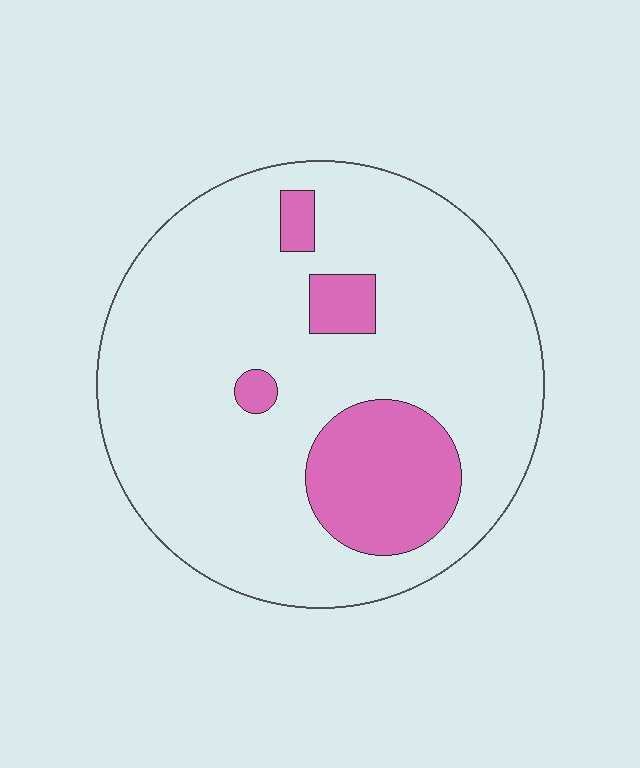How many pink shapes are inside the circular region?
4.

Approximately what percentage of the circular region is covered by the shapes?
Approximately 15%.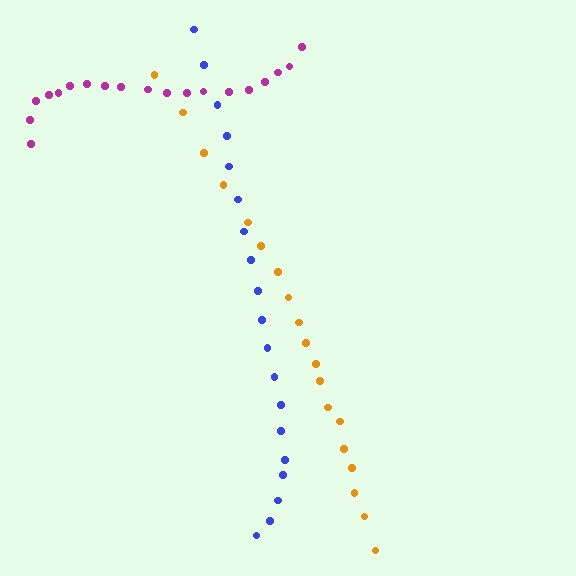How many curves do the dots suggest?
There are 3 distinct paths.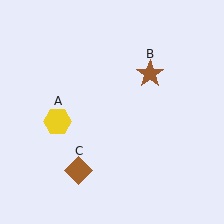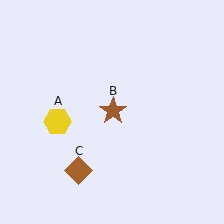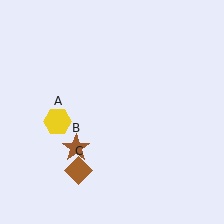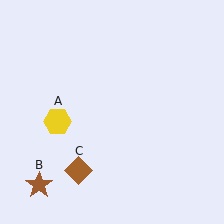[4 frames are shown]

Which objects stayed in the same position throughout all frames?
Yellow hexagon (object A) and brown diamond (object C) remained stationary.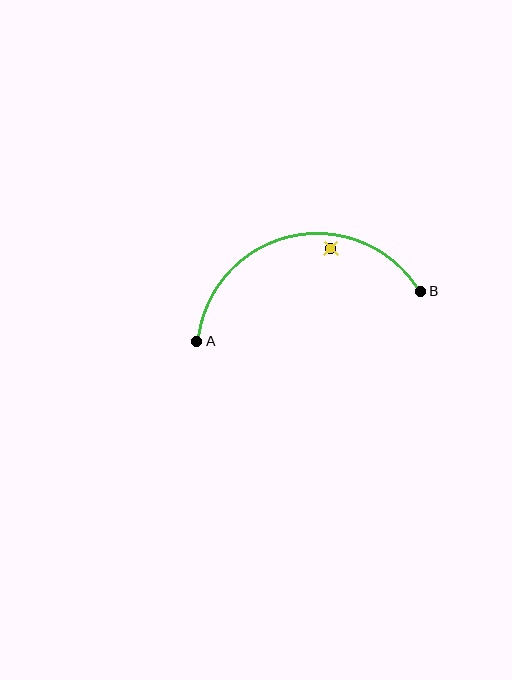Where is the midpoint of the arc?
The arc midpoint is the point on the curve farthest from the straight line joining A and B. It sits above that line.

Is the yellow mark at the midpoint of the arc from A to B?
No — the yellow mark does not lie on the arc at all. It sits slightly inside the curve.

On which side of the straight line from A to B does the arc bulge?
The arc bulges above the straight line connecting A and B.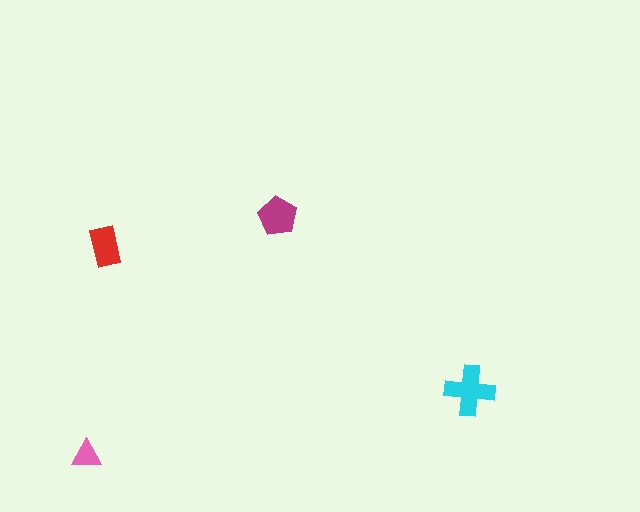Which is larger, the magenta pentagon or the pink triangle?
The magenta pentagon.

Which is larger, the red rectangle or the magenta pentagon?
The magenta pentagon.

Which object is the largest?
The cyan cross.